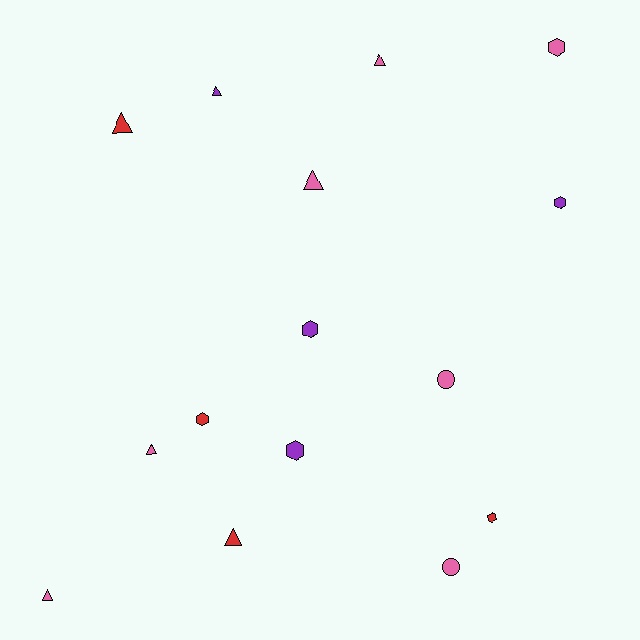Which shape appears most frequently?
Triangle, with 7 objects.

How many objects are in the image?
There are 15 objects.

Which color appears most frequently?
Pink, with 7 objects.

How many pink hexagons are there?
There is 1 pink hexagon.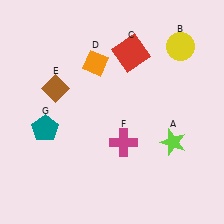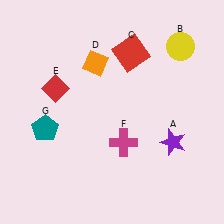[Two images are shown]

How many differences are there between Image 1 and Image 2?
There are 2 differences between the two images.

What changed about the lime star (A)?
In Image 1, A is lime. In Image 2, it changed to purple.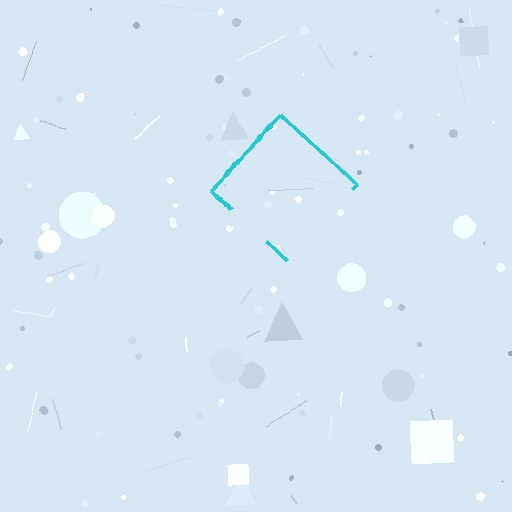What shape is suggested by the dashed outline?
The dashed outline suggests a diamond.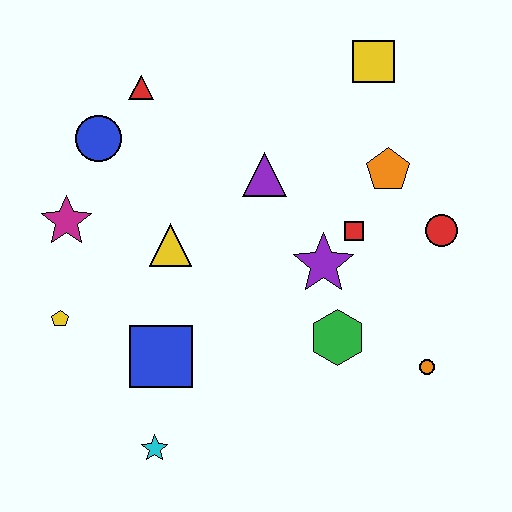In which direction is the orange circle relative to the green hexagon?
The orange circle is to the right of the green hexagon.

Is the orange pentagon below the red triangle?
Yes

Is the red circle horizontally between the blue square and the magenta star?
No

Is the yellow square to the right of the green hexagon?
Yes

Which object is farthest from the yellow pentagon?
The yellow square is farthest from the yellow pentagon.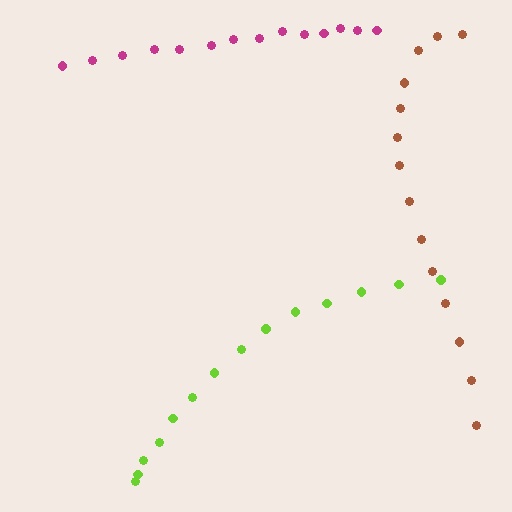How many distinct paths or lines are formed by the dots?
There are 3 distinct paths.